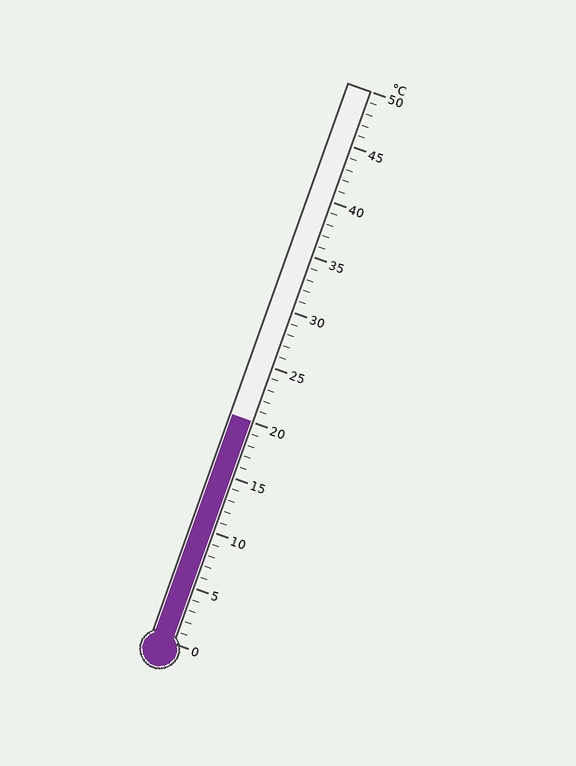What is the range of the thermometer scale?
The thermometer scale ranges from 0°C to 50°C.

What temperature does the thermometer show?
The thermometer shows approximately 20°C.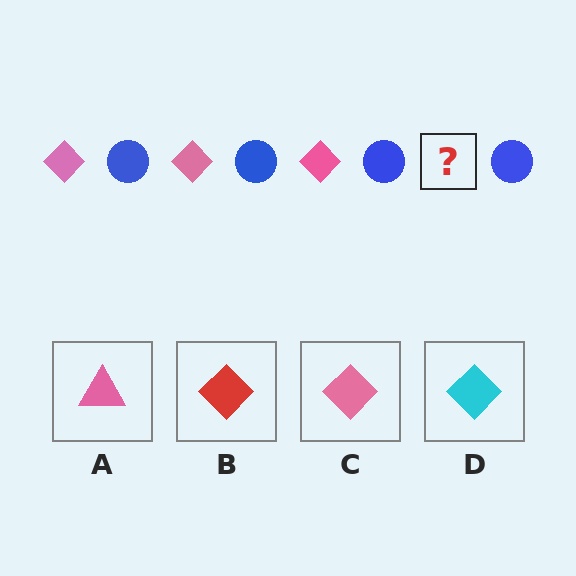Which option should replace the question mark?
Option C.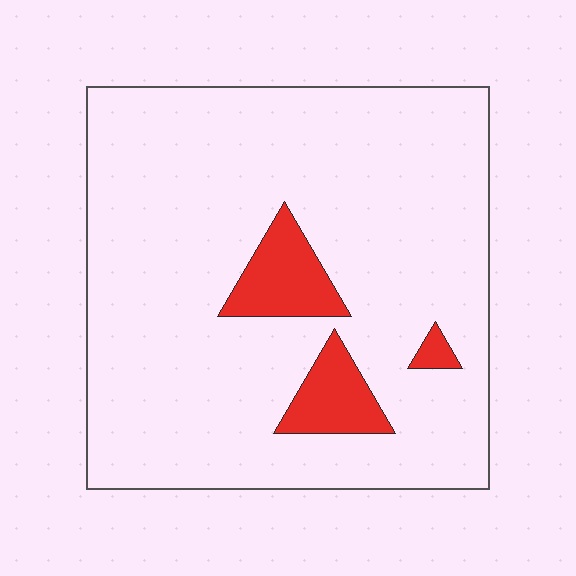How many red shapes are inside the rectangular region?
3.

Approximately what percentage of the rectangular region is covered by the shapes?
Approximately 10%.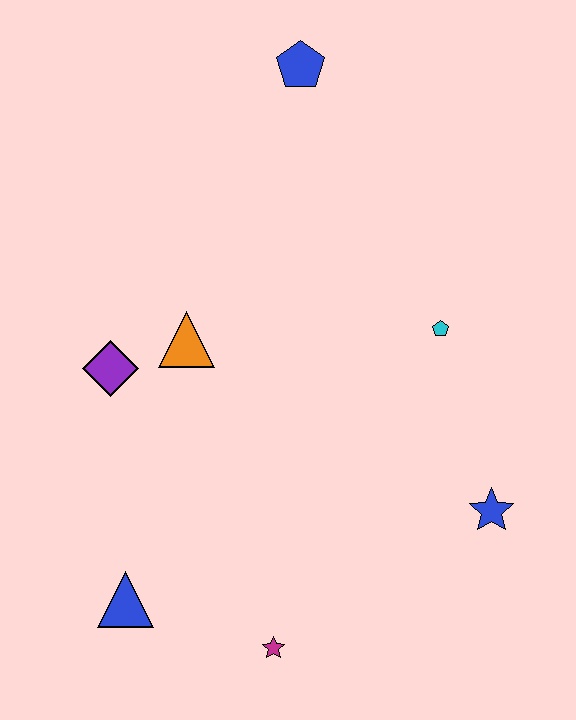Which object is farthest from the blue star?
The blue pentagon is farthest from the blue star.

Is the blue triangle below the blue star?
Yes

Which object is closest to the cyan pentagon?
The blue star is closest to the cyan pentagon.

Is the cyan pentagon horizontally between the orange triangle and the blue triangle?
No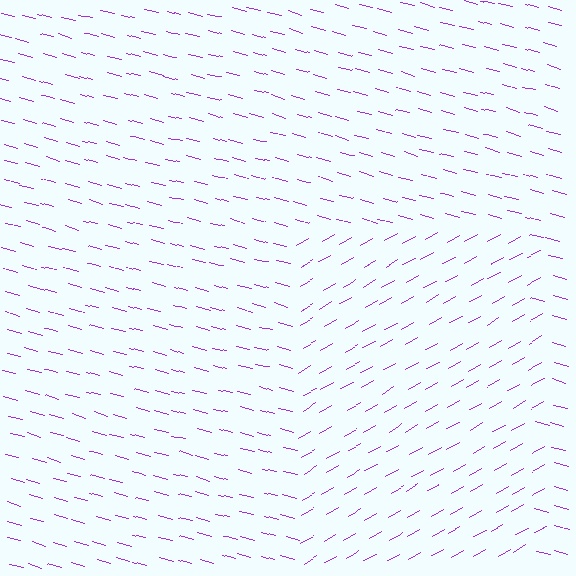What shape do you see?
I see a rectangle.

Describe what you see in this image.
The image is filled with small purple line segments. A rectangle region in the image has lines oriented differently from the surrounding lines, creating a visible texture boundary.